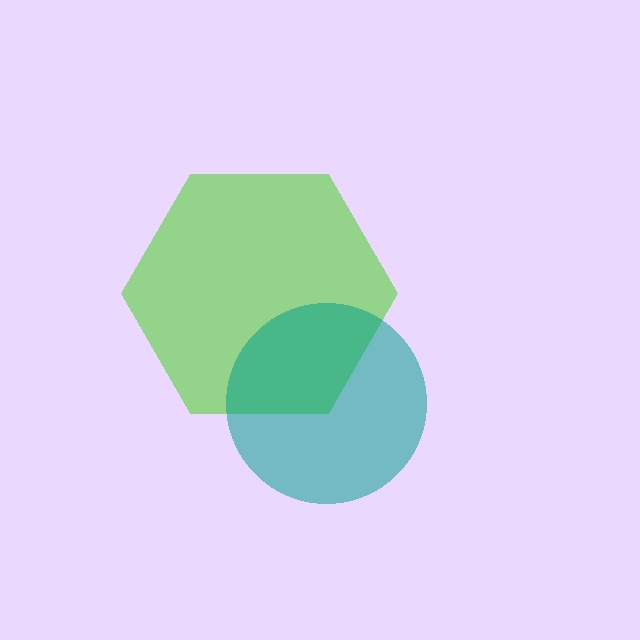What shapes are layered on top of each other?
The layered shapes are: a lime hexagon, a teal circle.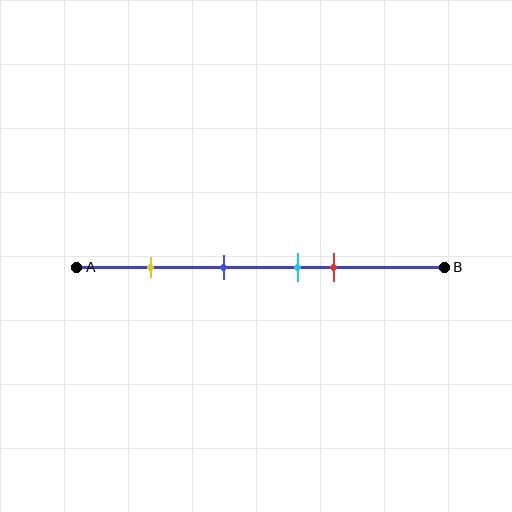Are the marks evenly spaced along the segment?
No, the marks are not evenly spaced.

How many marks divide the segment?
There are 4 marks dividing the segment.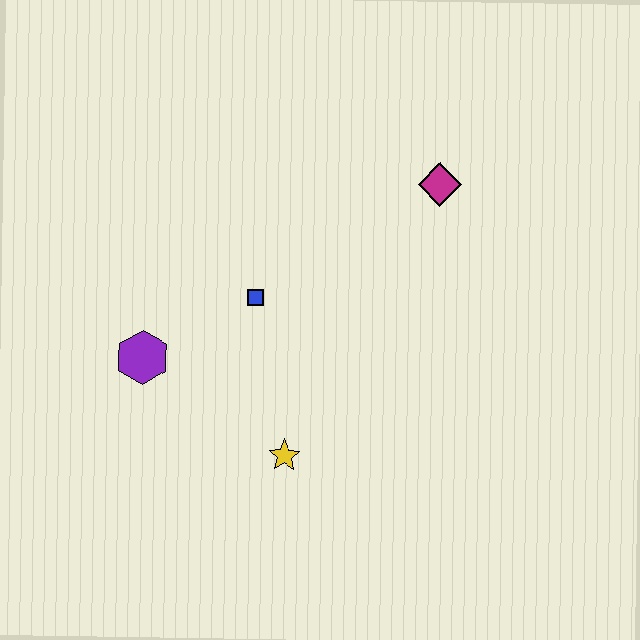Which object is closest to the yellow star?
The blue square is closest to the yellow star.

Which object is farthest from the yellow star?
The magenta diamond is farthest from the yellow star.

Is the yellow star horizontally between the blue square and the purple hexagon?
No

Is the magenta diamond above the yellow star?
Yes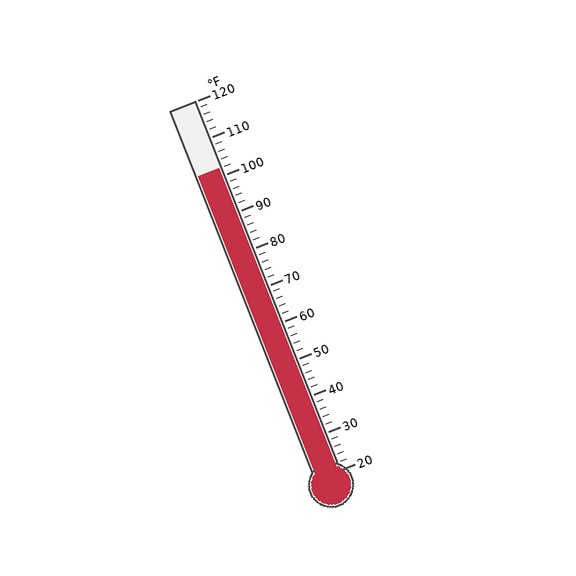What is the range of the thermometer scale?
The thermometer scale ranges from 20°F to 120°F.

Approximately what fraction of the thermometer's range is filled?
The thermometer is filled to approximately 80% of its range.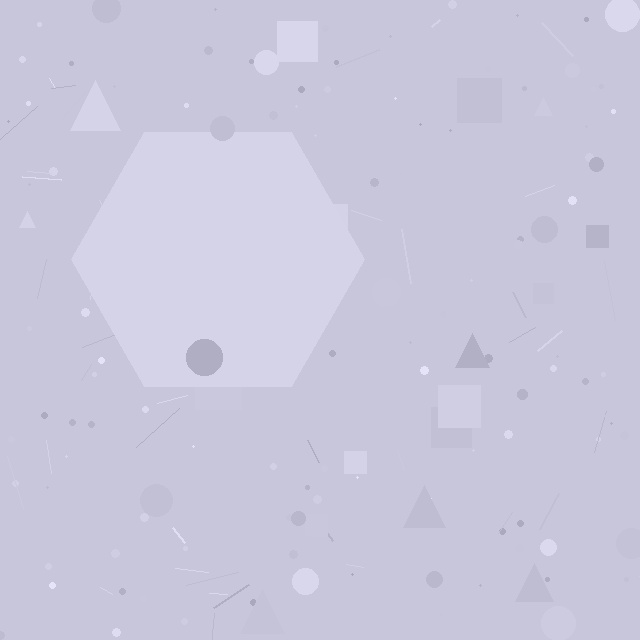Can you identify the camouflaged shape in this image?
The camouflaged shape is a hexagon.